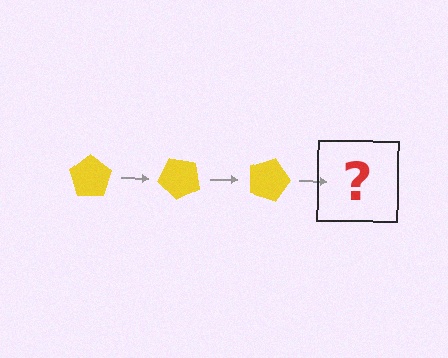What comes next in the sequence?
The next element should be a yellow pentagon rotated 135 degrees.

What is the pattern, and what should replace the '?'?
The pattern is that the pentagon rotates 45 degrees each step. The '?' should be a yellow pentagon rotated 135 degrees.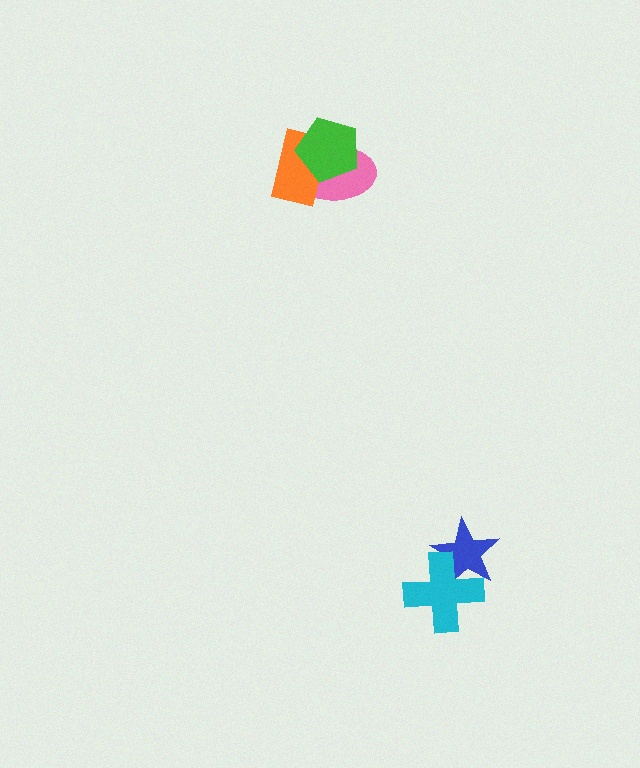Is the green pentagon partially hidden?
No, no other shape covers it.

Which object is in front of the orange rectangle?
The green pentagon is in front of the orange rectangle.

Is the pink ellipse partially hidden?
Yes, it is partially covered by another shape.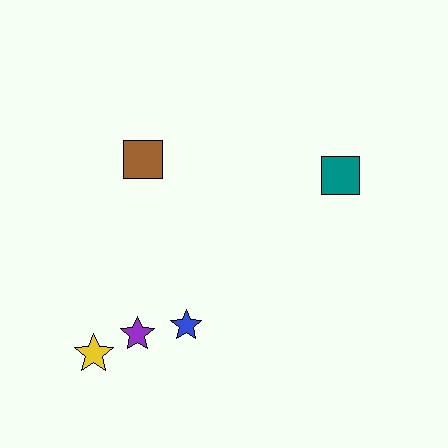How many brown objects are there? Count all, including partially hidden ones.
There is 1 brown object.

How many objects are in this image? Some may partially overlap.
There are 5 objects.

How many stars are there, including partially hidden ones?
There are 3 stars.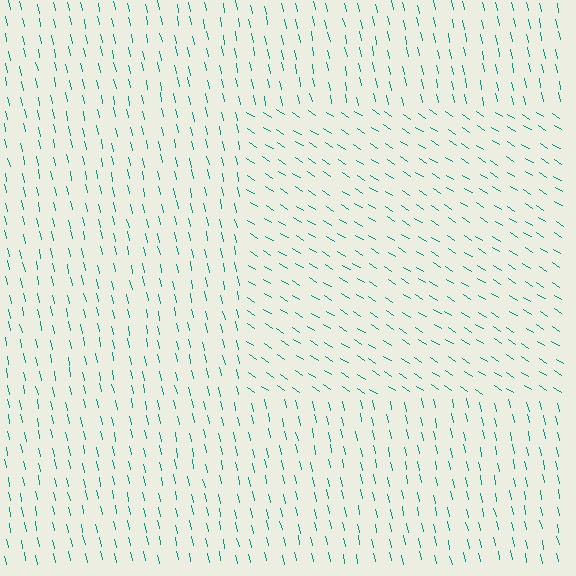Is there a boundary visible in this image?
Yes, there is a texture boundary formed by a change in line orientation.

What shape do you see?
I see a rectangle.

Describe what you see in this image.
The image is filled with small teal line segments. A rectangle region in the image has lines oriented differently from the surrounding lines, creating a visible texture boundary.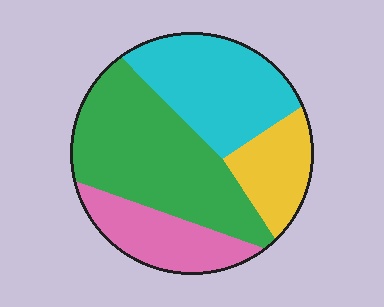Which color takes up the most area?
Green, at roughly 40%.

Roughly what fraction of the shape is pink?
Pink takes up about one sixth (1/6) of the shape.